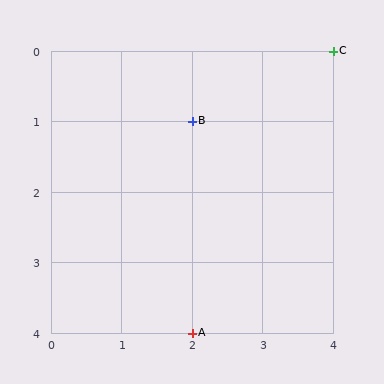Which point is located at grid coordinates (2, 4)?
Point A is at (2, 4).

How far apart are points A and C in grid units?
Points A and C are 2 columns and 4 rows apart (about 4.5 grid units diagonally).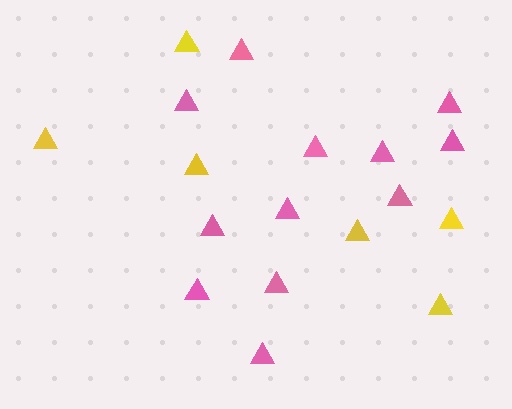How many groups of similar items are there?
There are 2 groups: one group of yellow triangles (6) and one group of pink triangles (12).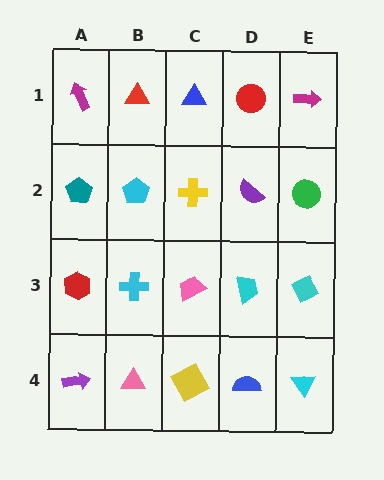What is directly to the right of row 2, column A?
A cyan pentagon.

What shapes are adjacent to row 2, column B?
A red triangle (row 1, column B), a cyan cross (row 3, column B), a teal pentagon (row 2, column A), a yellow cross (row 2, column C).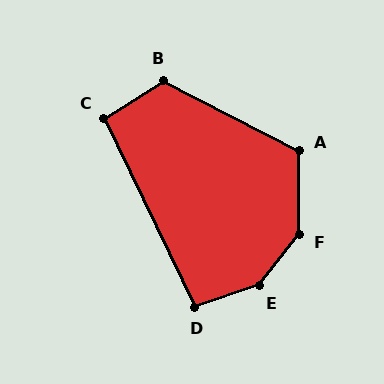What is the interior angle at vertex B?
Approximately 120 degrees (obtuse).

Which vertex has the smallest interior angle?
C, at approximately 97 degrees.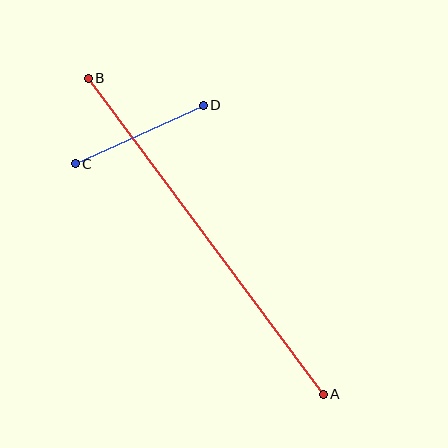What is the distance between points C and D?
The distance is approximately 141 pixels.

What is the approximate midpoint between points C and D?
The midpoint is at approximately (139, 134) pixels.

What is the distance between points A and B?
The distance is approximately 394 pixels.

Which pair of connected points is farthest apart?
Points A and B are farthest apart.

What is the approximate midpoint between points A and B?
The midpoint is at approximately (206, 236) pixels.